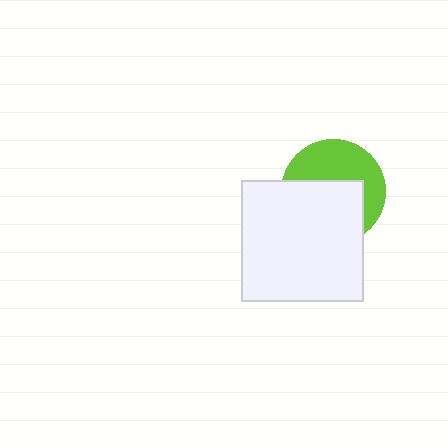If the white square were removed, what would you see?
You would see the complete lime circle.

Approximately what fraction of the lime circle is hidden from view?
Roughly 54% of the lime circle is hidden behind the white square.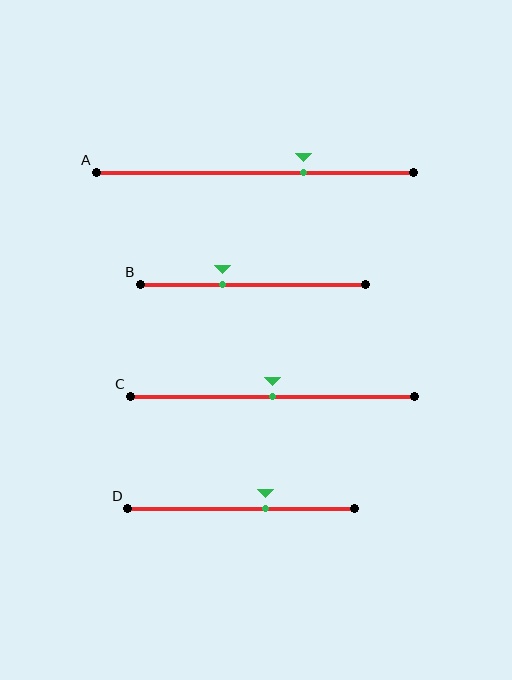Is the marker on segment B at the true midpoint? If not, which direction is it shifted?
No, the marker on segment B is shifted to the left by about 14% of the segment length.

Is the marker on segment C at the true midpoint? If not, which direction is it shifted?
Yes, the marker on segment C is at the true midpoint.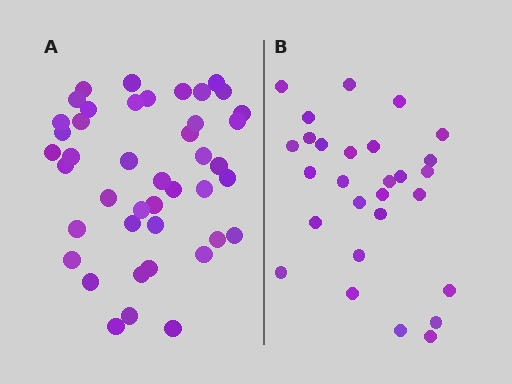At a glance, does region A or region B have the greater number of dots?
Region A (the left region) has more dots.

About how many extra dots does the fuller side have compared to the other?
Region A has approximately 15 more dots than region B.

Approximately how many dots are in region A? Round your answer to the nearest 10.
About 40 dots. (The exact count is 43, which rounds to 40.)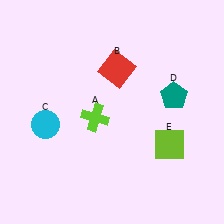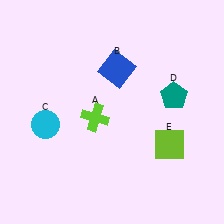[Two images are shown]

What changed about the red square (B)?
In Image 1, B is red. In Image 2, it changed to blue.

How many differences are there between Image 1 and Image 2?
There is 1 difference between the two images.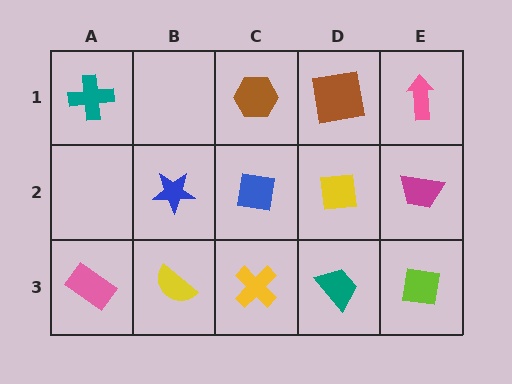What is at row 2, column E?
A magenta trapezoid.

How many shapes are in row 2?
4 shapes.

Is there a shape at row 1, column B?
No, that cell is empty.